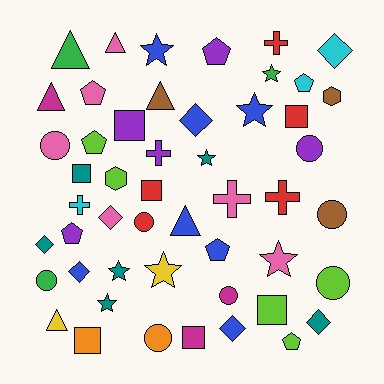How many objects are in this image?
There are 50 objects.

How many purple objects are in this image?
There are 5 purple objects.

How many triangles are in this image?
There are 6 triangles.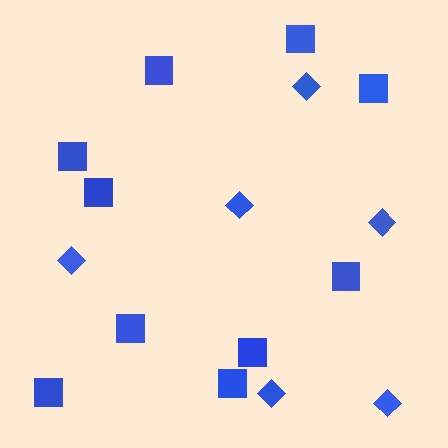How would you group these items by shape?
There are 2 groups: one group of diamonds (6) and one group of squares (10).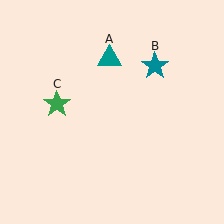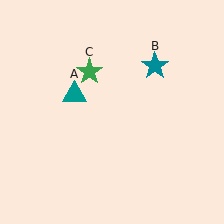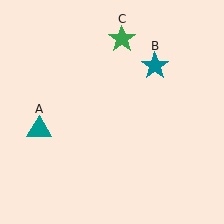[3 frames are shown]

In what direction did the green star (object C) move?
The green star (object C) moved up and to the right.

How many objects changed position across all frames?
2 objects changed position: teal triangle (object A), green star (object C).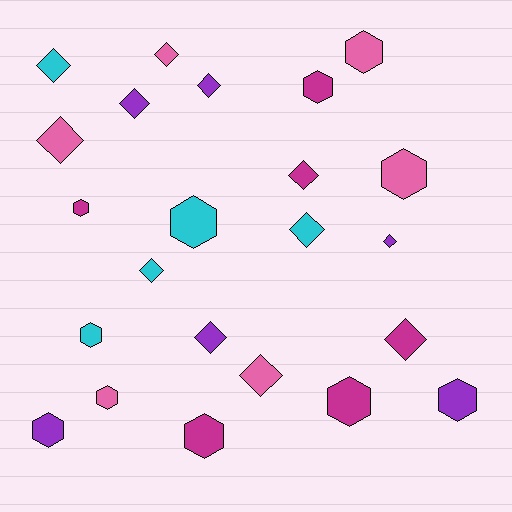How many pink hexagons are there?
There are 3 pink hexagons.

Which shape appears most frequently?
Diamond, with 12 objects.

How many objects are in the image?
There are 23 objects.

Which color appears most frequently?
Pink, with 6 objects.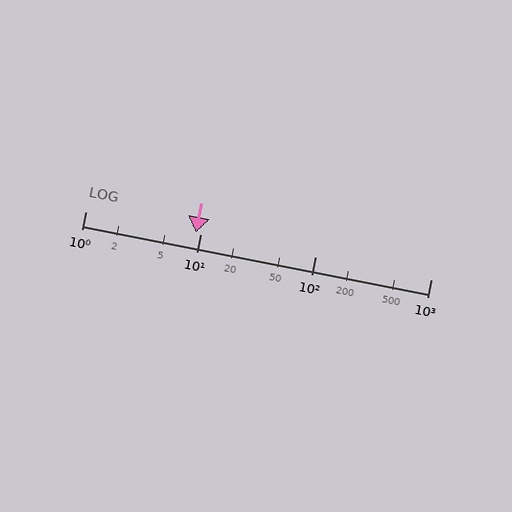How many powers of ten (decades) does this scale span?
The scale spans 3 decades, from 1 to 1000.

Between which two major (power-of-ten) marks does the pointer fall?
The pointer is between 1 and 10.